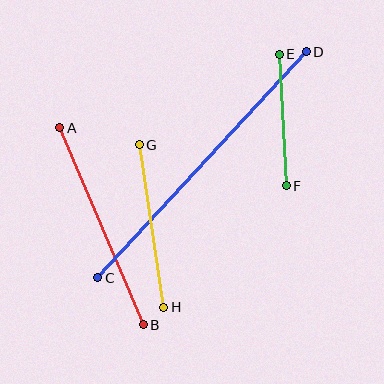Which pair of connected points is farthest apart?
Points C and D are farthest apart.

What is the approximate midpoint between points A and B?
The midpoint is at approximately (102, 226) pixels.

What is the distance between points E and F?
The distance is approximately 131 pixels.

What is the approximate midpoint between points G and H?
The midpoint is at approximately (151, 226) pixels.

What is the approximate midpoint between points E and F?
The midpoint is at approximately (283, 120) pixels.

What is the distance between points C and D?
The distance is approximately 307 pixels.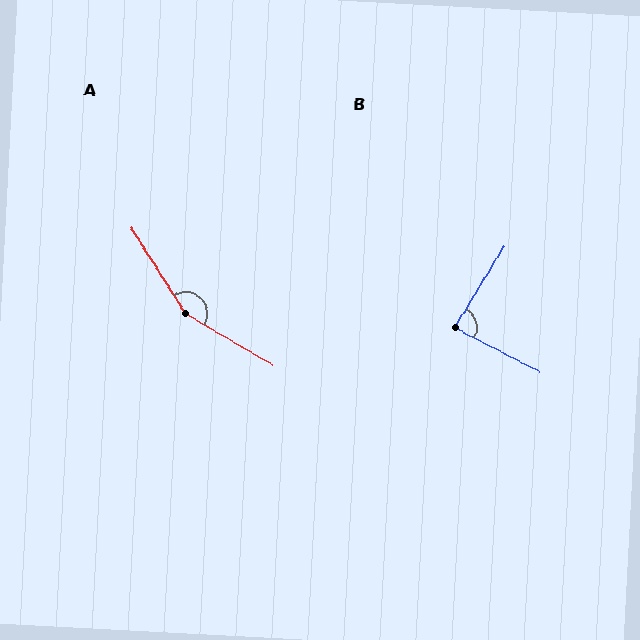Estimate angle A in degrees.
Approximately 153 degrees.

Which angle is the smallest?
B, at approximately 86 degrees.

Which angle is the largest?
A, at approximately 153 degrees.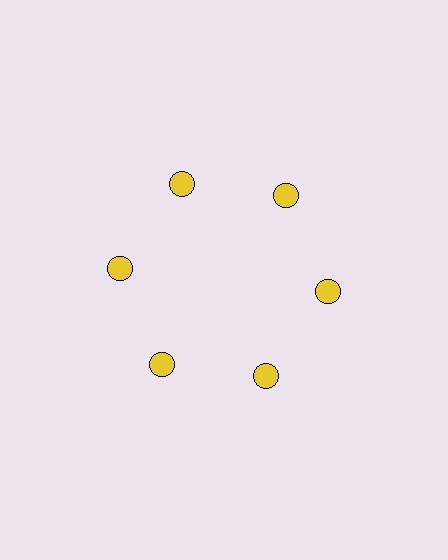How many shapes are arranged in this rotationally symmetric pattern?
There are 12 shapes, arranged in 6 groups of 2.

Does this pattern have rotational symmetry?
Yes, this pattern has 6-fold rotational symmetry. It looks the same after rotating 60 degrees around the center.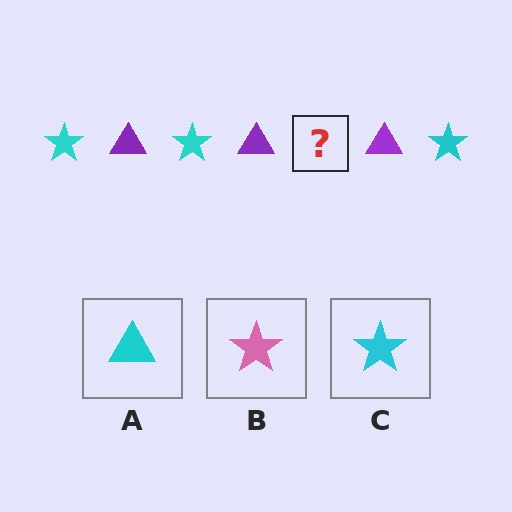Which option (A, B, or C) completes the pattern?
C.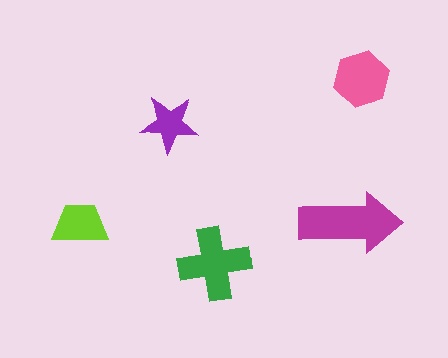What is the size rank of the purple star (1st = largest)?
5th.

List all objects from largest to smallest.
The magenta arrow, the green cross, the pink hexagon, the lime trapezoid, the purple star.